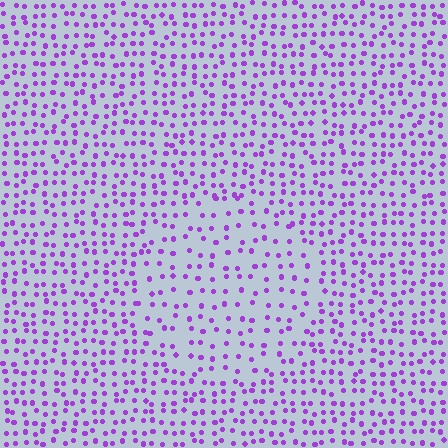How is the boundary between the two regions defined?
The boundary is defined by a change in element density (approximately 1.7x ratio). All elements are the same color, size, and shape.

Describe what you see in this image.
The image contains small purple elements arranged at two different densities. A circle-shaped region is visible where the elements are less densely packed than the surrounding area.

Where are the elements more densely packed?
The elements are more densely packed outside the circle boundary.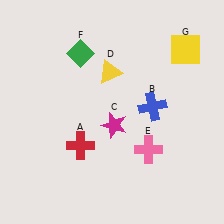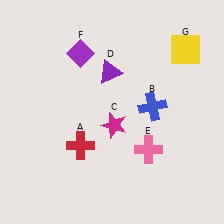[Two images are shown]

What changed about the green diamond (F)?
In Image 1, F is green. In Image 2, it changed to purple.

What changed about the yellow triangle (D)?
In Image 1, D is yellow. In Image 2, it changed to purple.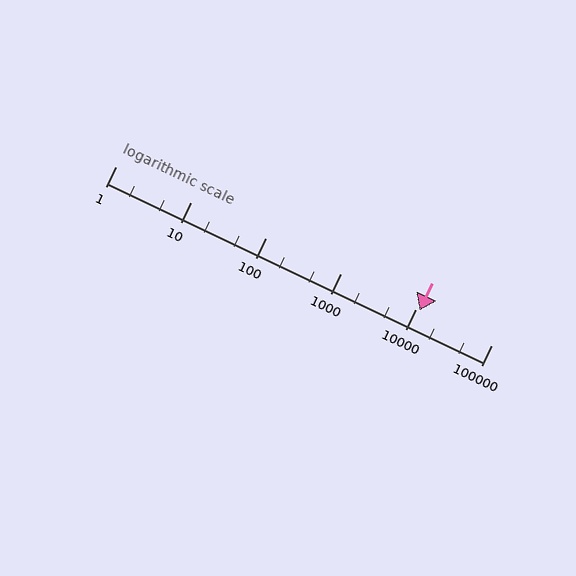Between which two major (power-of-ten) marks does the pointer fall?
The pointer is between 10000 and 100000.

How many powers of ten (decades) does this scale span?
The scale spans 5 decades, from 1 to 100000.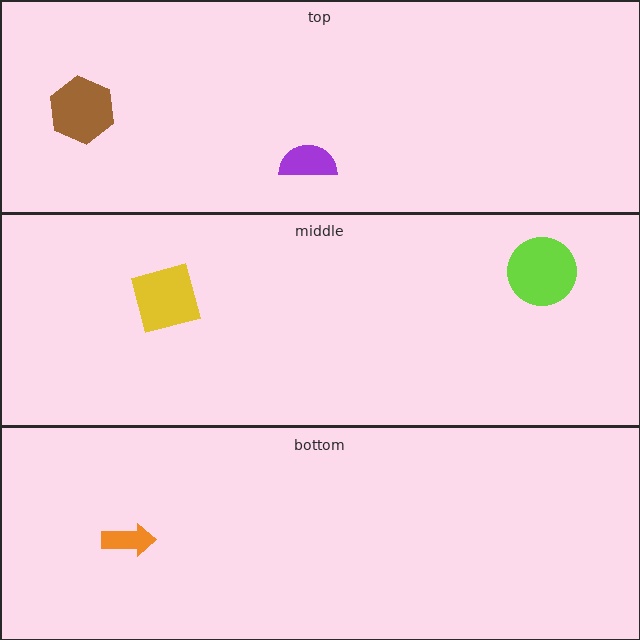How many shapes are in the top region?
2.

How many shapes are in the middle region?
2.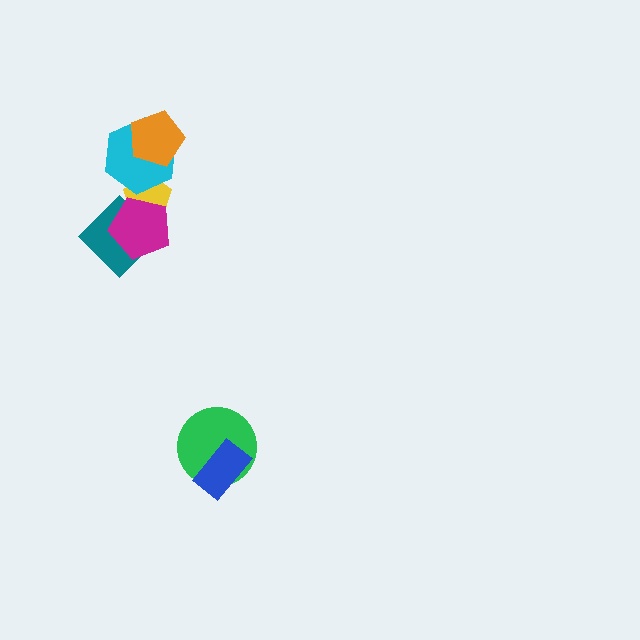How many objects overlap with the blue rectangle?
1 object overlaps with the blue rectangle.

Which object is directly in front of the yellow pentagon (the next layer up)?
The cyan hexagon is directly in front of the yellow pentagon.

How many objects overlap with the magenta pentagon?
2 objects overlap with the magenta pentagon.